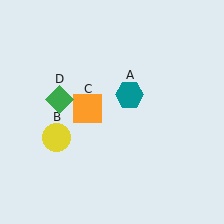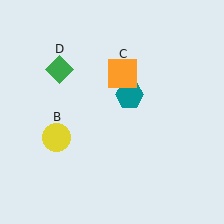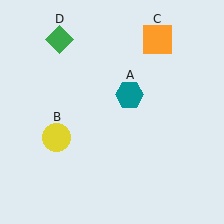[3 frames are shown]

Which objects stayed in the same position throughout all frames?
Teal hexagon (object A) and yellow circle (object B) remained stationary.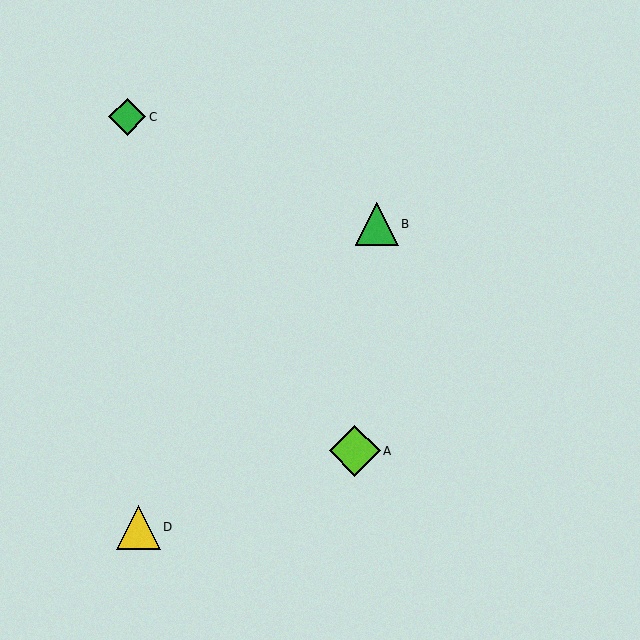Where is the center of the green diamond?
The center of the green diamond is at (127, 117).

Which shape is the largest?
The lime diamond (labeled A) is the largest.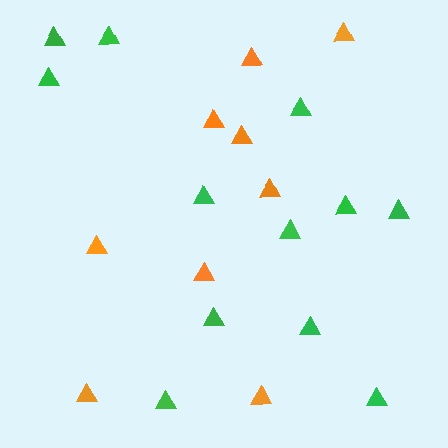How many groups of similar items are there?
There are 2 groups: one group of green triangles (12) and one group of orange triangles (9).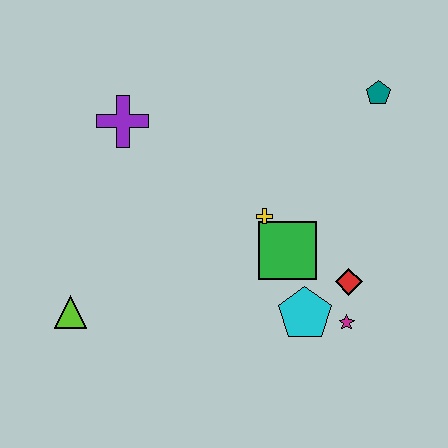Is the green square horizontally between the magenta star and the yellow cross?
Yes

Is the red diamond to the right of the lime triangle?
Yes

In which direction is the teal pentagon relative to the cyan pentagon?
The teal pentagon is above the cyan pentagon.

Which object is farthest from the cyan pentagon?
The purple cross is farthest from the cyan pentagon.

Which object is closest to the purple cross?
The yellow cross is closest to the purple cross.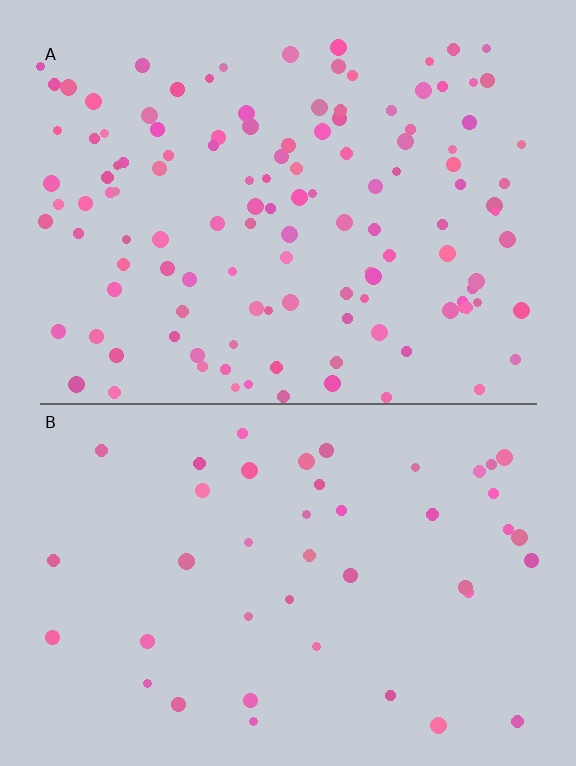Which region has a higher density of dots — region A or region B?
A (the top).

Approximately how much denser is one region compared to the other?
Approximately 2.8× — region A over region B.